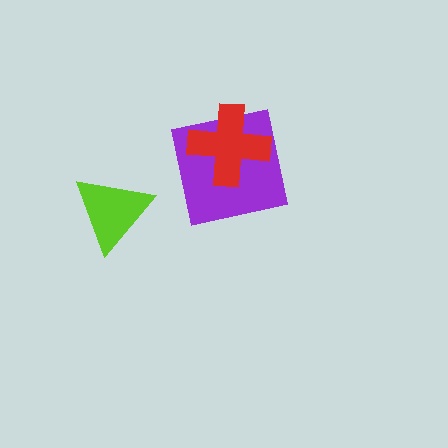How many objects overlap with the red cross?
1 object overlaps with the red cross.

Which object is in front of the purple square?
The red cross is in front of the purple square.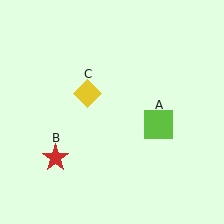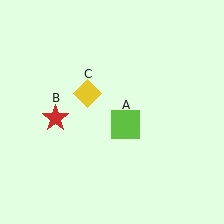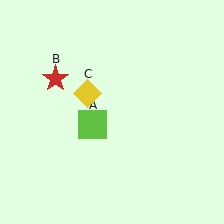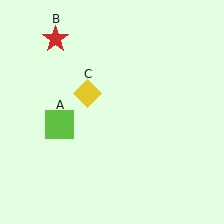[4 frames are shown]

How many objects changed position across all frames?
2 objects changed position: lime square (object A), red star (object B).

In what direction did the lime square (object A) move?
The lime square (object A) moved left.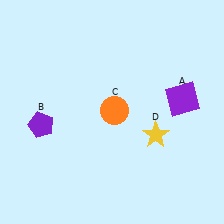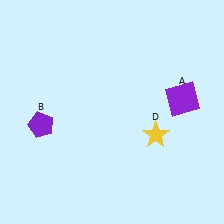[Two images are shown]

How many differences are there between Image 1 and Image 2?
There is 1 difference between the two images.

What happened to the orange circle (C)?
The orange circle (C) was removed in Image 2. It was in the top-right area of Image 1.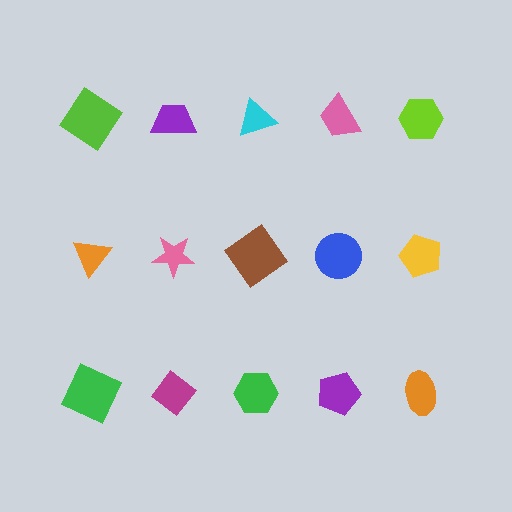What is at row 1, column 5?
A lime hexagon.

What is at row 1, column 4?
A pink trapezoid.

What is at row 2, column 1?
An orange triangle.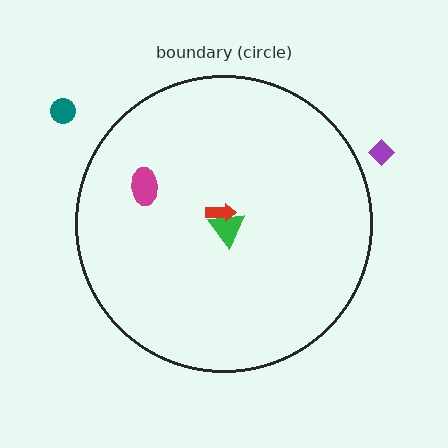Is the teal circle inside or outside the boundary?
Outside.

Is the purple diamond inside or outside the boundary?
Outside.